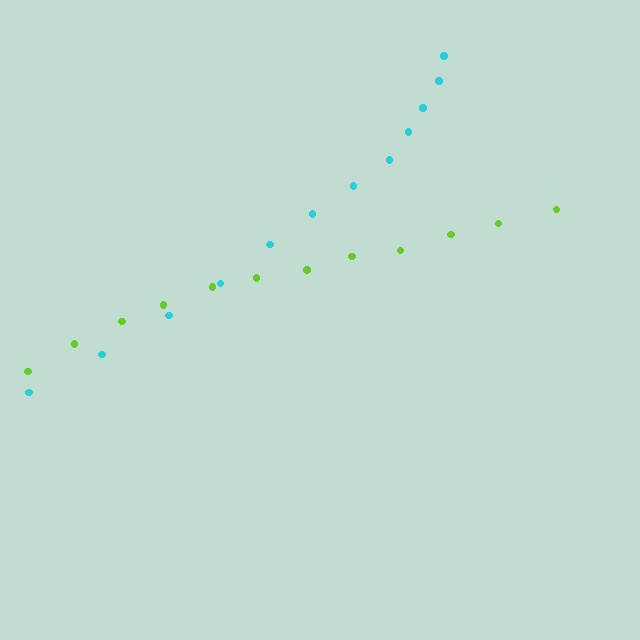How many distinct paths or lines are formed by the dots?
There are 2 distinct paths.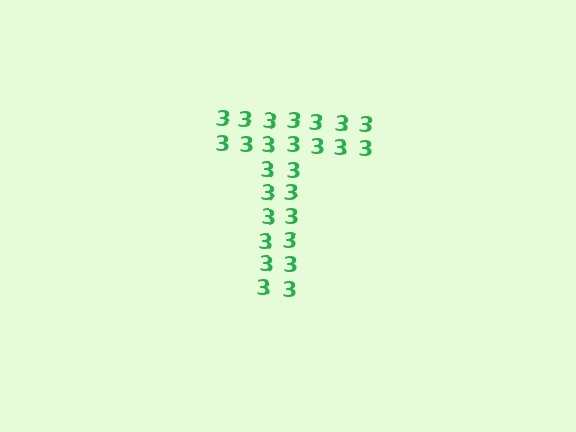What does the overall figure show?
The overall figure shows the letter T.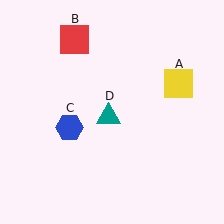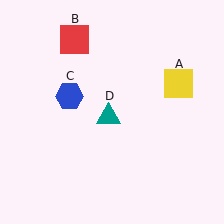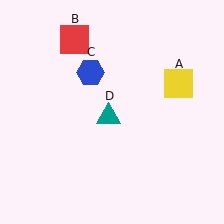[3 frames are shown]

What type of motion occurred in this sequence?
The blue hexagon (object C) rotated clockwise around the center of the scene.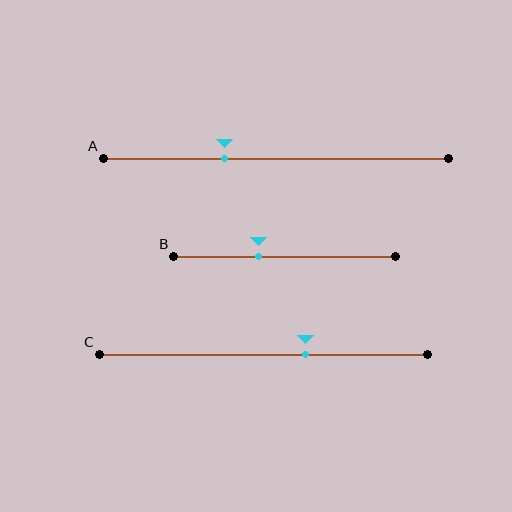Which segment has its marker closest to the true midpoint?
Segment B has its marker closest to the true midpoint.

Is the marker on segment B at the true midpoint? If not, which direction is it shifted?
No, the marker on segment B is shifted to the left by about 12% of the segment length.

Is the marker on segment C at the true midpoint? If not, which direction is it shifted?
No, the marker on segment C is shifted to the right by about 13% of the segment length.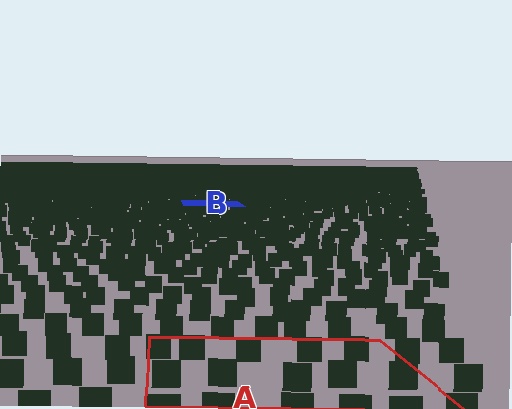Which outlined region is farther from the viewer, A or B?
Region B is farther from the viewer — the texture elements inside it appear smaller and more densely packed.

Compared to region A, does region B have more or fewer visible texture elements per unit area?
Region B has more texture elements per unit area — they are packed more densely because it is farther away.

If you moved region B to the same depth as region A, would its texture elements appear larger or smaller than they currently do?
They would appear larger. At a closer depth, the same texture elements are projected at a bigger on-screen size.